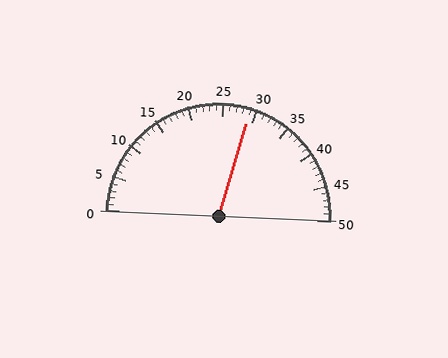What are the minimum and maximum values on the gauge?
The gauge ranges from 0 to 50.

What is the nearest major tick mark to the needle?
The nearest major tick mark is 30.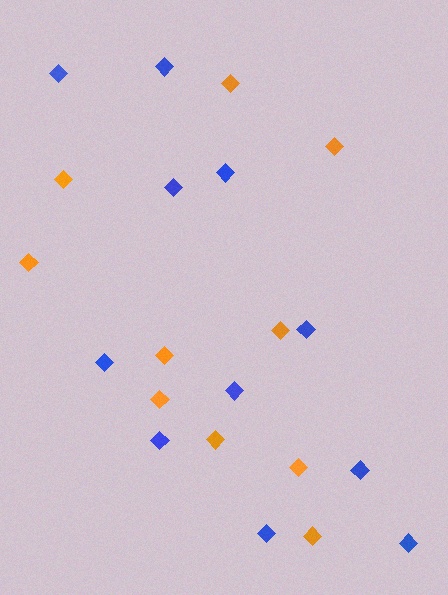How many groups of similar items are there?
There are 2 groups: one group of orange diamonds (10) and one group of blue diamonds (11).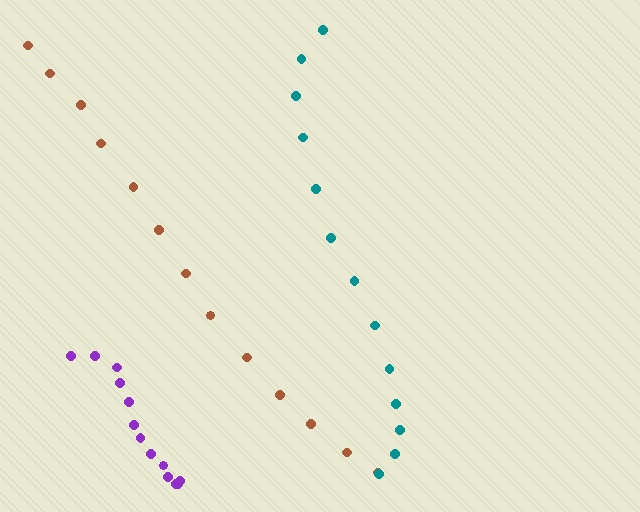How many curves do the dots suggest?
There are 3 distinct paths.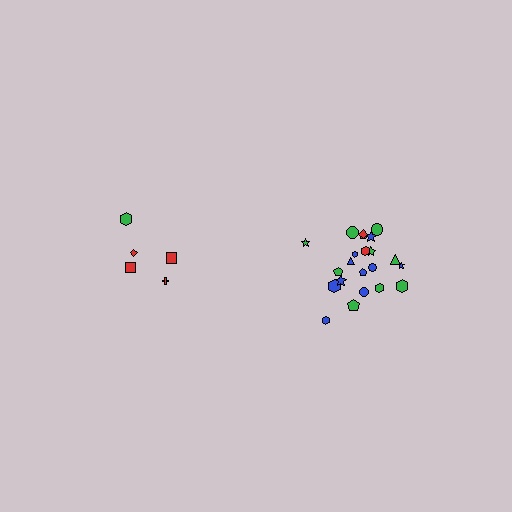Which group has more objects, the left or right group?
The right group.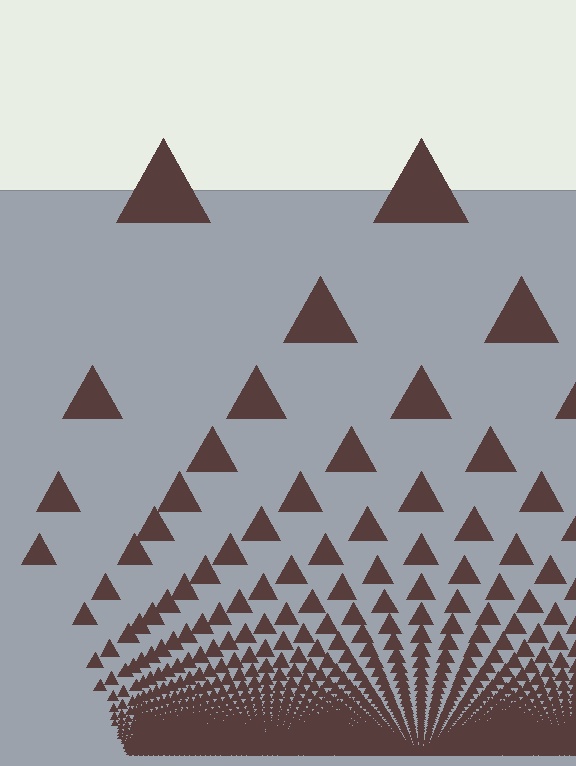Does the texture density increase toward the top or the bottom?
Density increases toward the bottom.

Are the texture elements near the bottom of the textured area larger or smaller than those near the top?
Smaller. The gradient is inverted — elements near the bottom are smaller and denser.